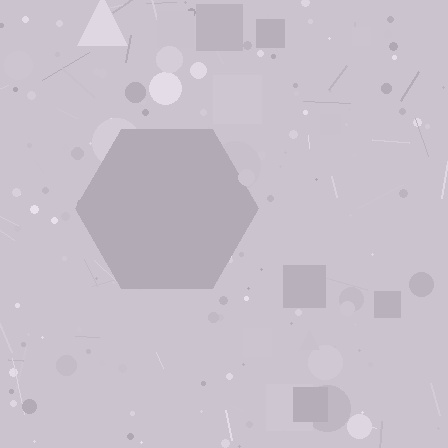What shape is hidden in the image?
A hexagon is hidden in the image.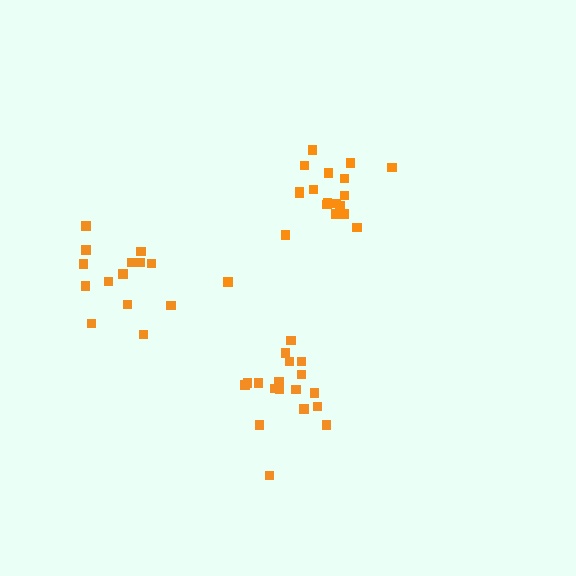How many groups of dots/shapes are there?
There are 3 groups.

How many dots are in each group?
Group 1: 20 dots, Group 2: 18 dots, Group 3: 14 dots (52 total).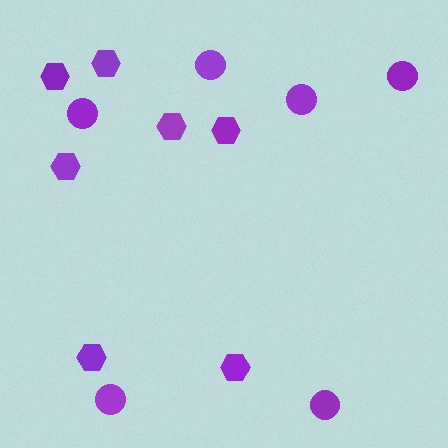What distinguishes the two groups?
There are 2 groups: one group of hexagons (7) and one group of circles (6).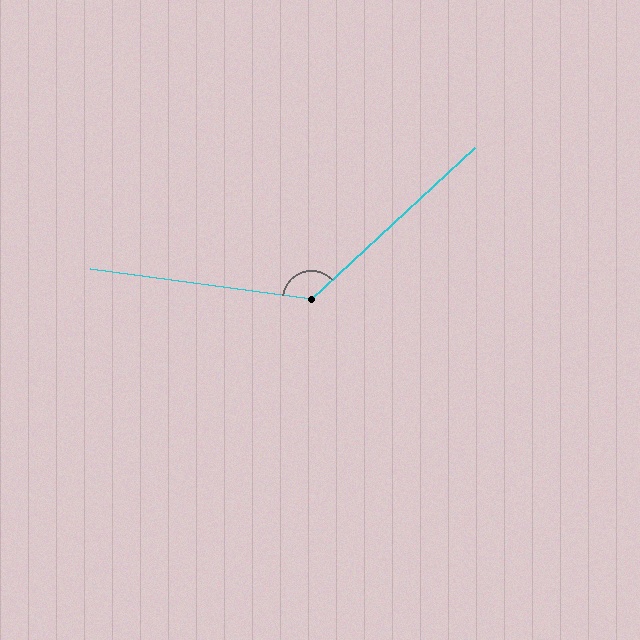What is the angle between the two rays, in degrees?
Approximately 129 degrees.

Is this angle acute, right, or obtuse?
It is obtuse.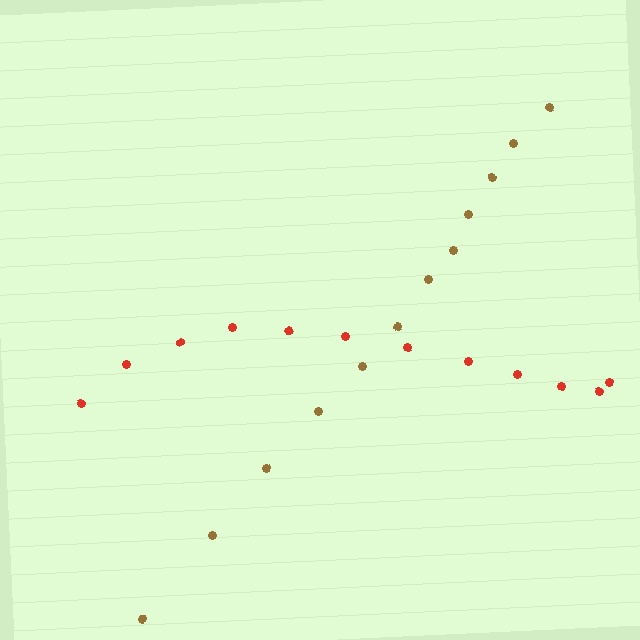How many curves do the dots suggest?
There are 2 distinct paths.